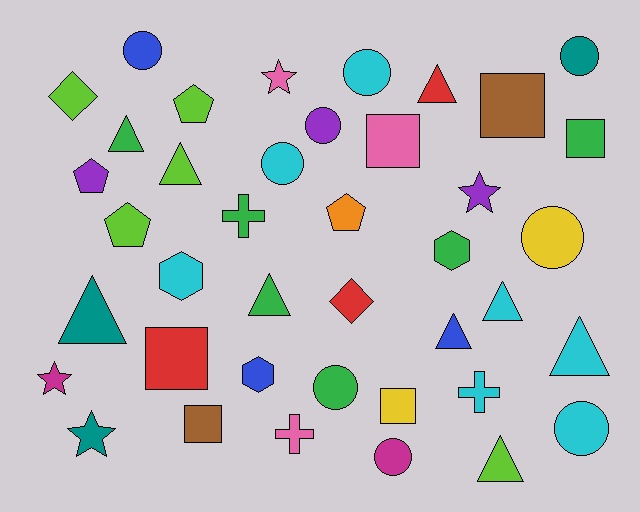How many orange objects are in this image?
There is 1 orange object.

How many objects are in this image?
There are 40 objects.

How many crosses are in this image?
There are 3 crosses.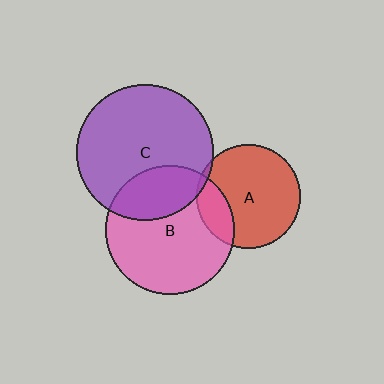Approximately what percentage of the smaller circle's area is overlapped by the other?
Approximately 5%.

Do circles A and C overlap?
Yes.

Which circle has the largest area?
Circle C (purple).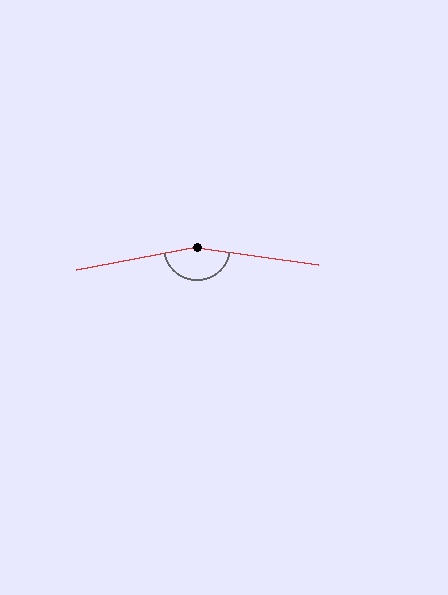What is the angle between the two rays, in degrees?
Approximately 161 degrees.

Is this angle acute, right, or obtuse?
It is obtuse.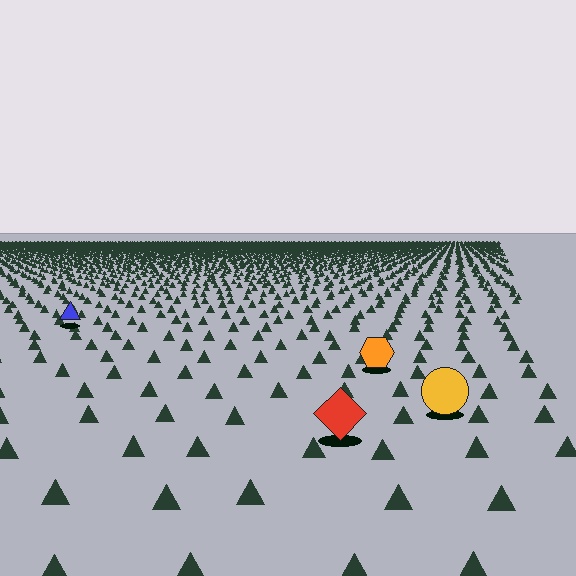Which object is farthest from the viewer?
The blue triangle is farthest from the viewer. It appears smaller and the ground texture around it is denser.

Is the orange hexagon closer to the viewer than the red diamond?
No. The red diamond is closer — you can tell from the texture gradient: the ground texture is coarser near it.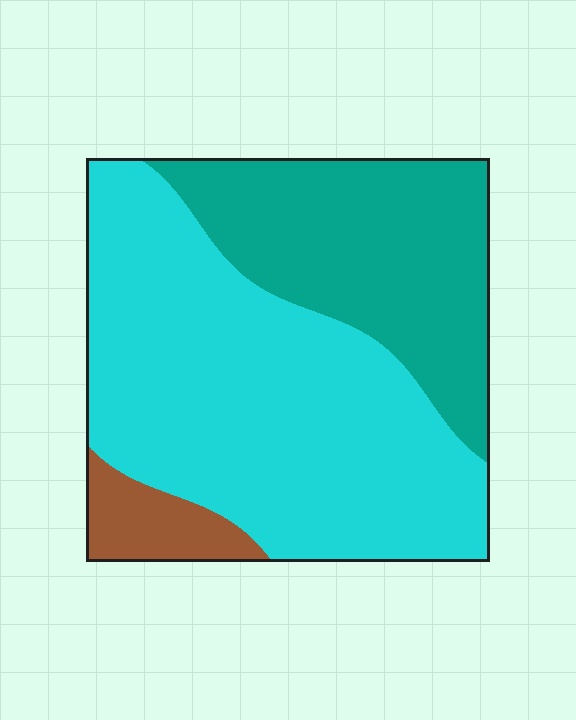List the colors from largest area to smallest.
From largest to smallest: cyan, teal, brown.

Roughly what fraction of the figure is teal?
Teal covers about 35% of the figure.